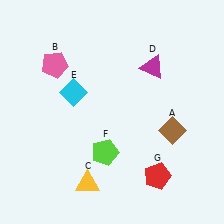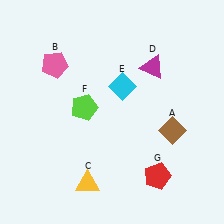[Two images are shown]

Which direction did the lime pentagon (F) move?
The lime pentagon (F) moved up.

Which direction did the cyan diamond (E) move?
The cyan diamond (E) moved right.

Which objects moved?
The objects that moved are: the cyan diamond (E), the lime pentagon (F).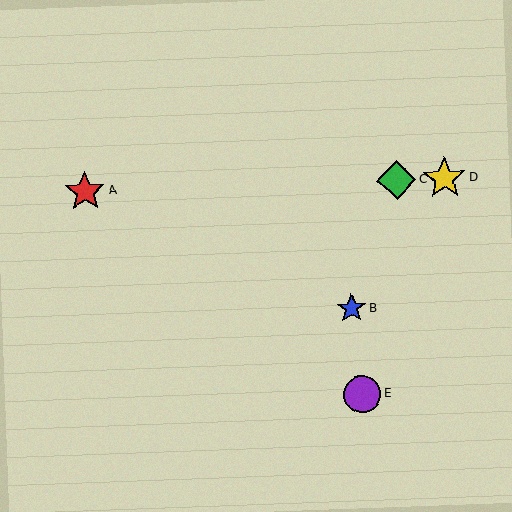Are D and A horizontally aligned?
Yes, both are at y≈178.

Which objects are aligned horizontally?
Objects A, C, D are aligned horizontally.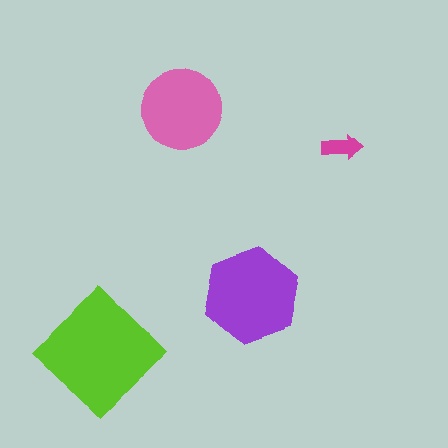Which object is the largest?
The lime diamond.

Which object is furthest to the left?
The lime diamond is leftmost.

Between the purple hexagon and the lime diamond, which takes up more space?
The lime diamond.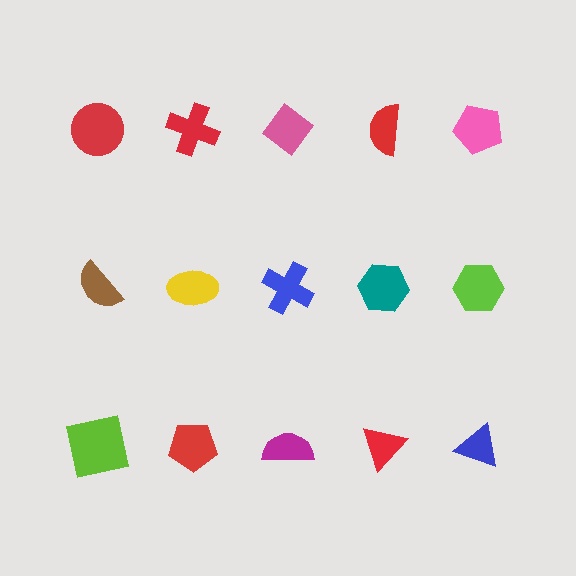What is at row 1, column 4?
A red semicircle.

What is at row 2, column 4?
A teal hexagon.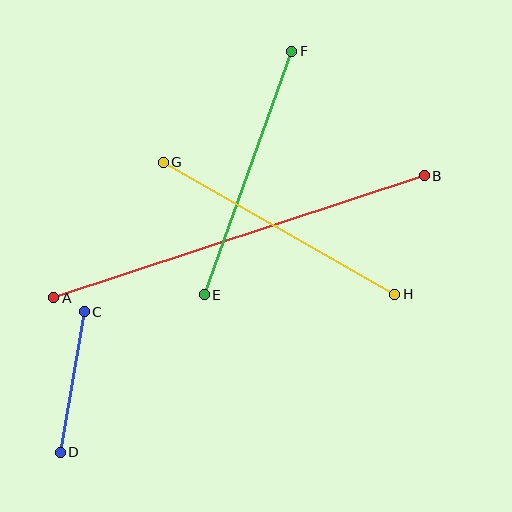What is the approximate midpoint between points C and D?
The midpoint is at approximately (72, 382) pixels.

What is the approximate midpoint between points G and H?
The midpoint is at approximately (279, 228) pixels.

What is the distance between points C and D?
The distance is approximately 143 pixels.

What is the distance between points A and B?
The distance is approximately 390 pixels.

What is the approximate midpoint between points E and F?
The midpoint is at approximately (248, 173) pixels.